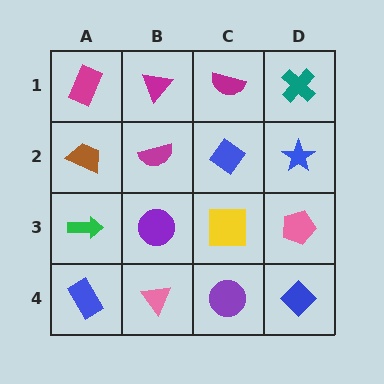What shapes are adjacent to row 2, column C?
A magenta semicircle (row 1, column C), a yellow square (row 3, column C), a magenta semicircle (row 2, column B), a blue star (row 2, column D).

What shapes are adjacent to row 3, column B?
A magenta semicircle (row 2, column B), a pink triangle (row 4, column B), a green arrow (row 3, column A), a yellow square (row 3, column C).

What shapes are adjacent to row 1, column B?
A magenta semicircle (row 2, column B), a magenta rectangle (row 1, column A), a magenta semicircle (row 1, column C).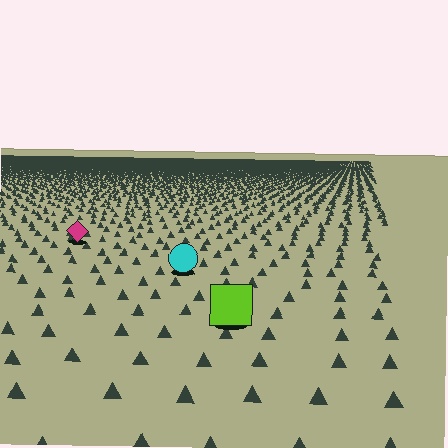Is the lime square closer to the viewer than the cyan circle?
Yes. The lime square is closer — you can tell from the texture gradient: the ground texture is coarser near it.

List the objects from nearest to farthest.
From nearest to farthest: the lime square, the cyan circle, the magenta diamond.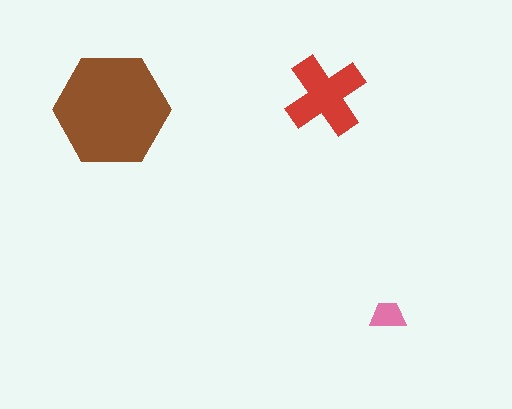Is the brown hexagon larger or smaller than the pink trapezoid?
Larger.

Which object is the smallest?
The pink trapezoid.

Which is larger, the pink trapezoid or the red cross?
The red cross.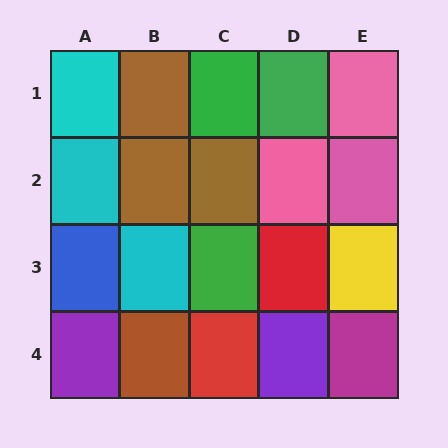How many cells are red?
2 cells are red.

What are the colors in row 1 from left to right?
Cyan, brown, green, green, pink.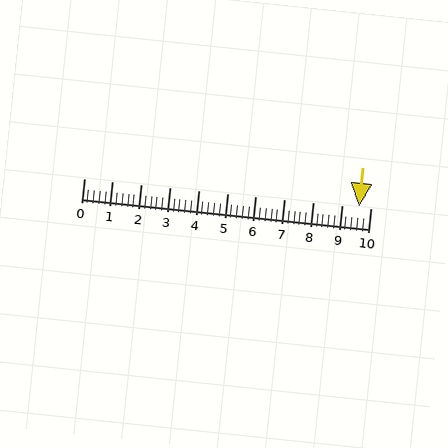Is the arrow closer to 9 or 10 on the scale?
The arrow is closer to 10.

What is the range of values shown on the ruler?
The ruler shows values from 0 to 10.